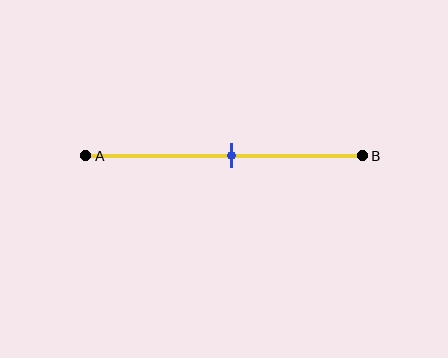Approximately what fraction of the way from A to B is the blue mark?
The blue mark is approximately 55% of the way from A to B.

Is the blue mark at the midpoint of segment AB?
Yes, the mark is approximately at the midpoint.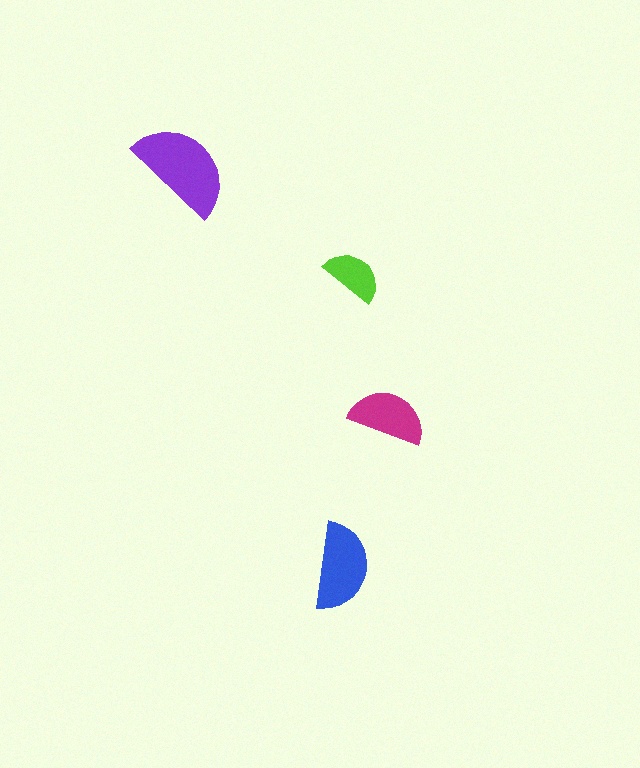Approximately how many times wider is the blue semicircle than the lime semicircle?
About 1.5 times wider.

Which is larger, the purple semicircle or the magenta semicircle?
The purple one.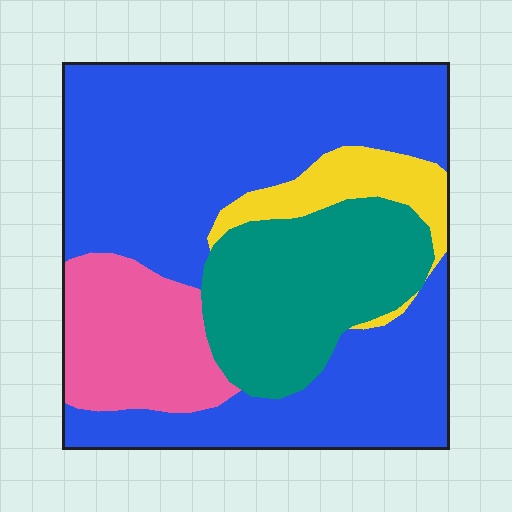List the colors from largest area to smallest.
From largest to smallest: blue, teal, pink, yellow.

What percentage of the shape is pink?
Pink covers about 15% of the shape.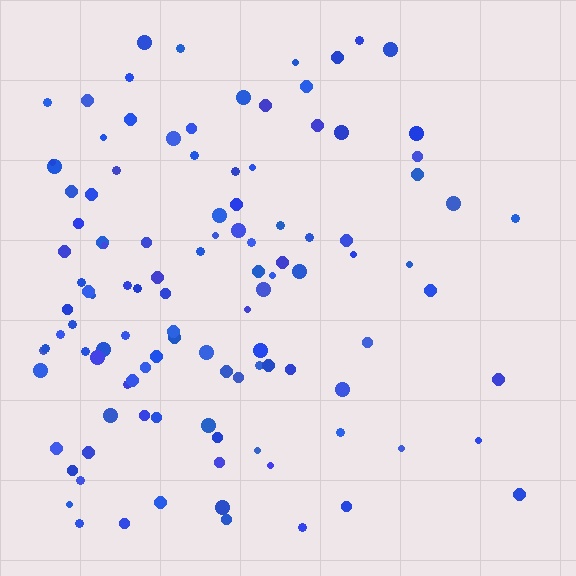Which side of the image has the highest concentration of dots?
The left.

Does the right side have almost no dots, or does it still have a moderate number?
Still a moderate number, just noticeably fewer than the left.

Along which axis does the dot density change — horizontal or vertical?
Horizontal.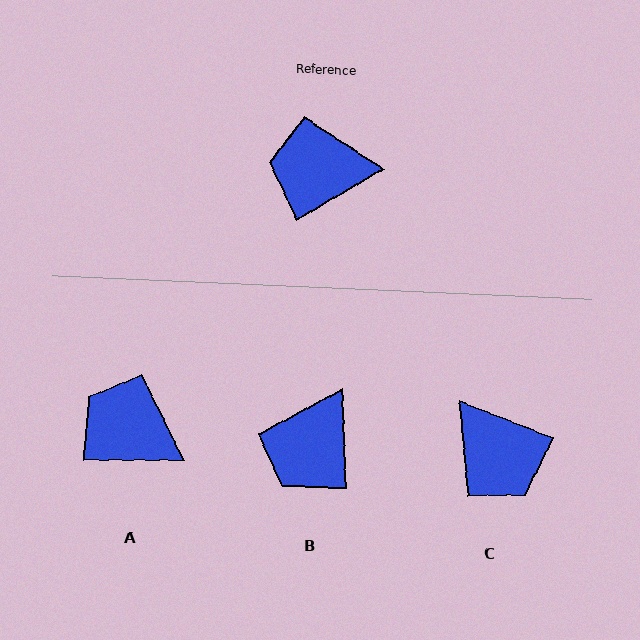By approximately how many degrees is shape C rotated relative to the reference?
Approximately 129 degrees counter-clockwise.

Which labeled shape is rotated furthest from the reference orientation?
C, about 129 degrees away.